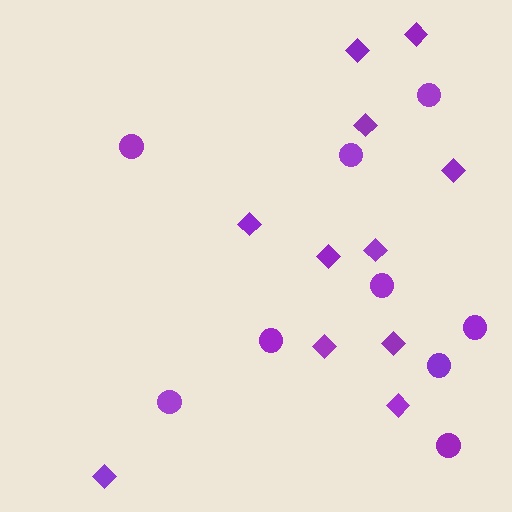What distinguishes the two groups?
There are 2 groups: one group of circles (9) and one group of diamonds (11).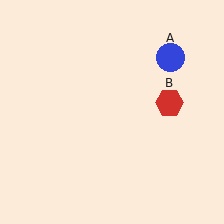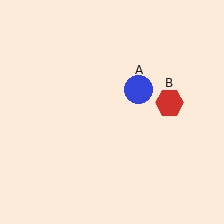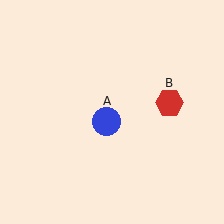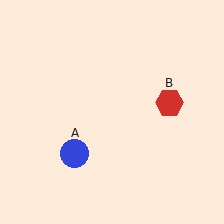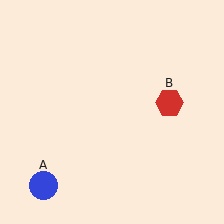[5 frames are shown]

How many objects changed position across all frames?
1 object changed position: blue circle (object A).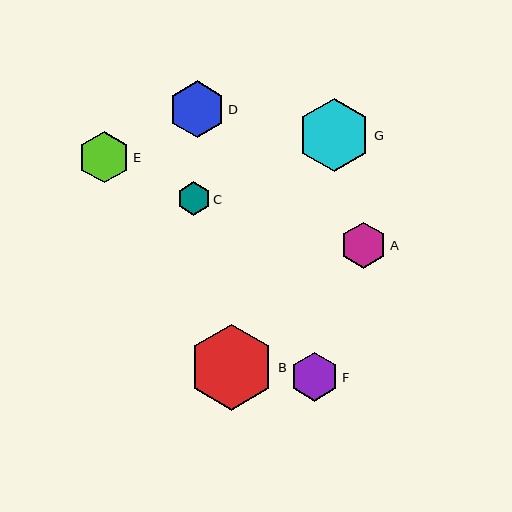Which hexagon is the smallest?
Hexagon C is the smallest with a size of approximately 33 pixels.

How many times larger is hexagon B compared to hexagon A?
Hexagon B is approximately 1.9 times the size of hexagon A.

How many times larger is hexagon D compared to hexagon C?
Hexagon D is approximately 1.7 times the size of hexagon C.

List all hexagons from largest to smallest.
From largest to smallest: B, G, D, E, F, A, C.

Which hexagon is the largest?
Hexagon B is the largest with a size of approximately 86 pixels.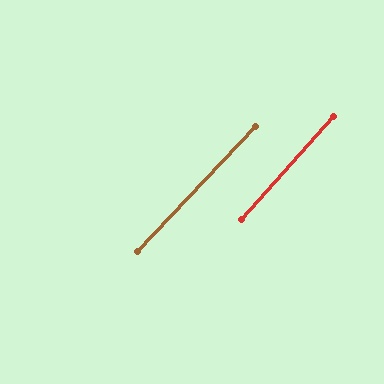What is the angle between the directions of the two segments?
Approximately 1 degree.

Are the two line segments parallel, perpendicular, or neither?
Parallel — their directions differ by only 1.4°.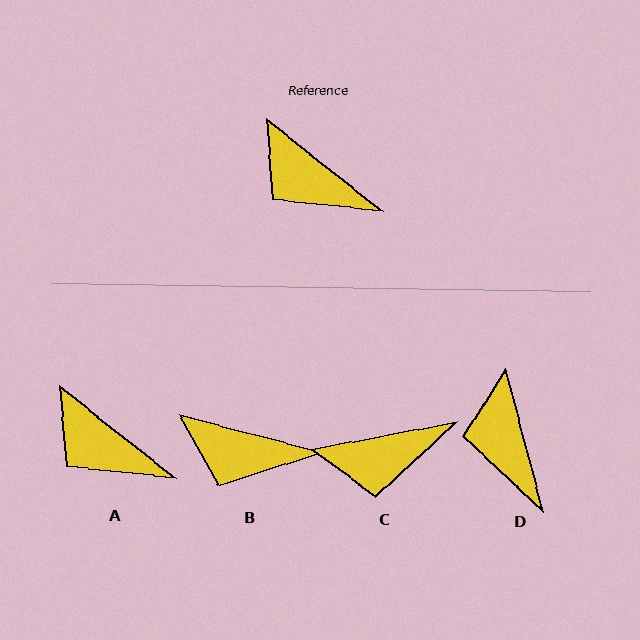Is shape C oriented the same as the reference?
No, it is off by about 49 degrees.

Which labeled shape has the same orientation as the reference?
A.